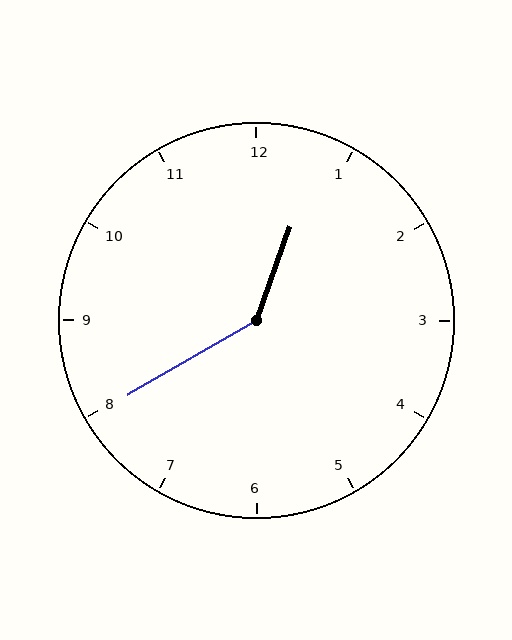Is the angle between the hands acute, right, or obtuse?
It is obtuse.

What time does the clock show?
12:40.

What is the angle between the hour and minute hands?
Approximately 140 degrees.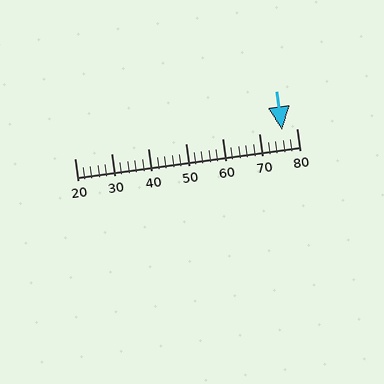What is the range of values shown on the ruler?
The ruler shows values from 20 to 80.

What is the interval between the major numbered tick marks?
The major tick marks are spaced 10 units apart.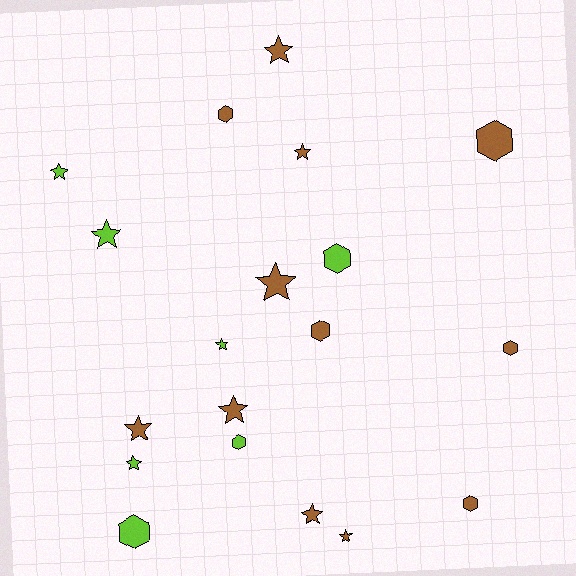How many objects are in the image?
There are 19 objects.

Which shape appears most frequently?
Star, with 11 objects.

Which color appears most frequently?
Brown, with 12 objects.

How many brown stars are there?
There are 7 brown stars.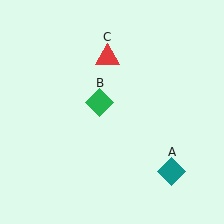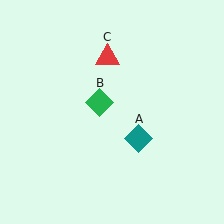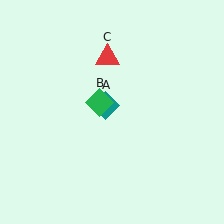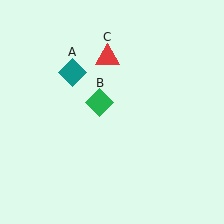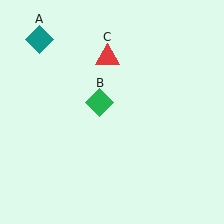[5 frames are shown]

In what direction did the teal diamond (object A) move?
The teal diamond (object A) moved up and to the left.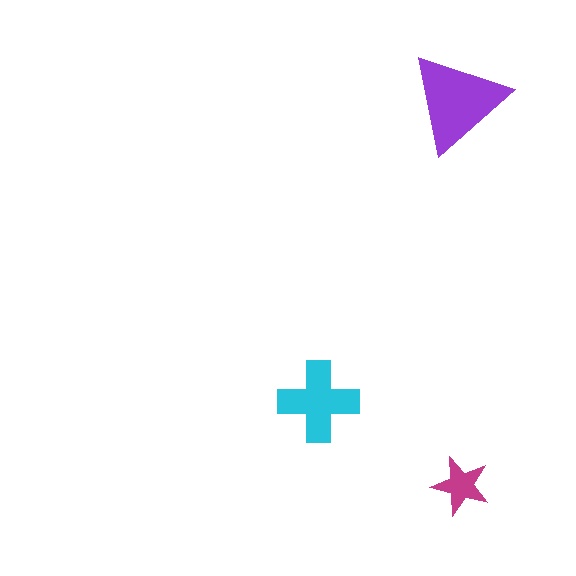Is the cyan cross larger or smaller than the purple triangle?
Smaller.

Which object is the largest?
The purple triangle.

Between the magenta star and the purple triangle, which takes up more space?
The purple triangle.